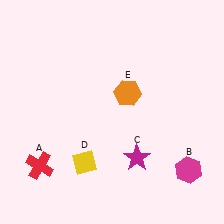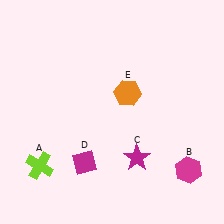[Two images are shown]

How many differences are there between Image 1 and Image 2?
There are 2 differences between the two images.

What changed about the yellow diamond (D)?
In Image 1, D is yellow. In Image 2, it changed to magenta.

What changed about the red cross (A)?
In Image 1, A is red. In Image 2, it changed to lime.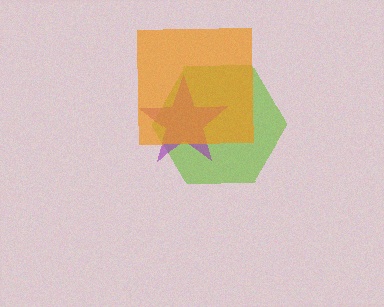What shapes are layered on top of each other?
The layered shapes are: a lime hexagon, a purple star, an orange square.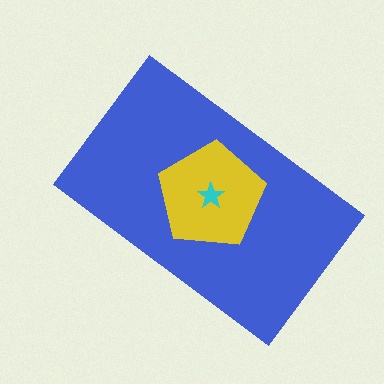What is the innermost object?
The cyan star.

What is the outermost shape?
The blue rectangle.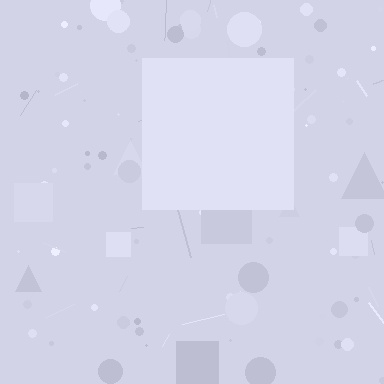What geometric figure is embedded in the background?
A square is embedded in the background.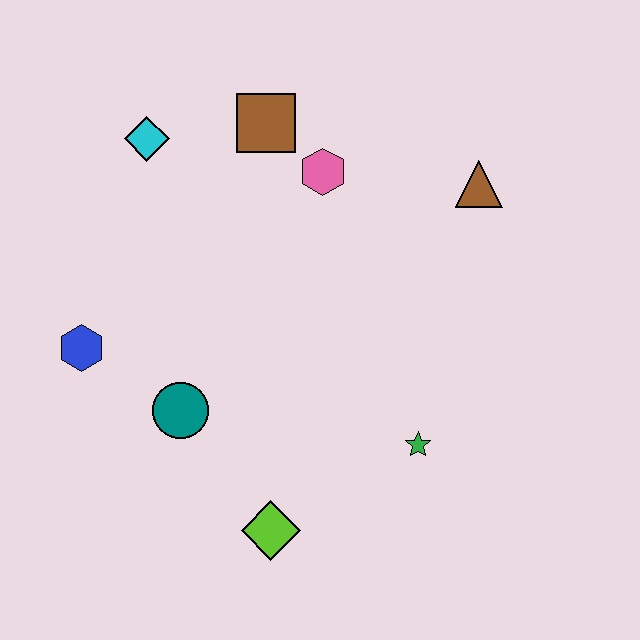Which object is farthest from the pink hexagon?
The lime diamond is farthest from the pink hexagon.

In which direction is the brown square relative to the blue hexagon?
The brown square is above the blue hexagon.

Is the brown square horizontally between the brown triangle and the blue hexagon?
Yes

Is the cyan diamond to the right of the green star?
No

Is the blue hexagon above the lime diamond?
Yes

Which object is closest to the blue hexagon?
The teal circle is closest to the blue hexagon.